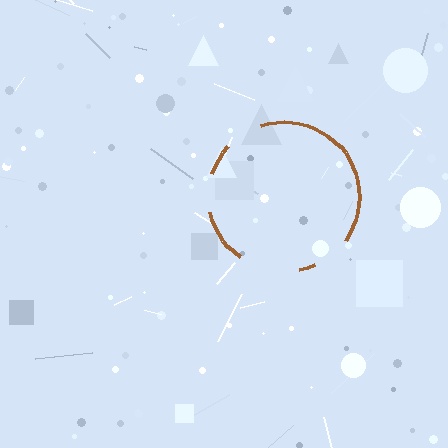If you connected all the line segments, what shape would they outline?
They would outline a circle.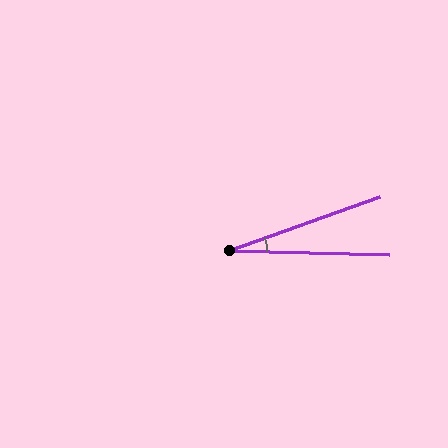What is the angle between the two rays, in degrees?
Approximately 21 degrees.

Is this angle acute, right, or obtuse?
It is acute.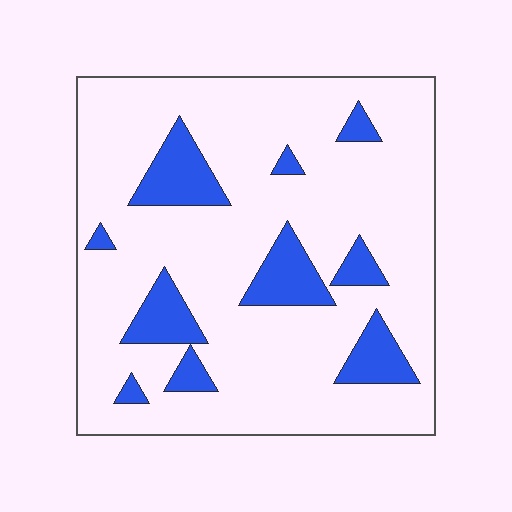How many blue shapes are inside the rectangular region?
10.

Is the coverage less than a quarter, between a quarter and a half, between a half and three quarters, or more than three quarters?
Less than a quarter.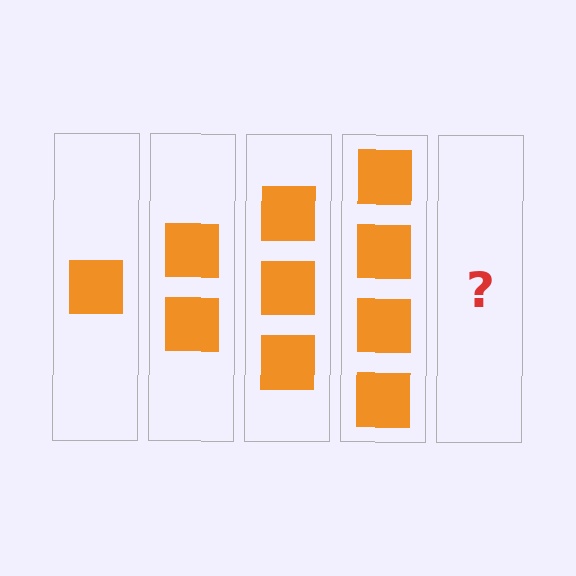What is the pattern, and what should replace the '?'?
The pattern is that each step adds one more square. The '?' should be 5 squares.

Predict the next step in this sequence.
The next step is 5 squares.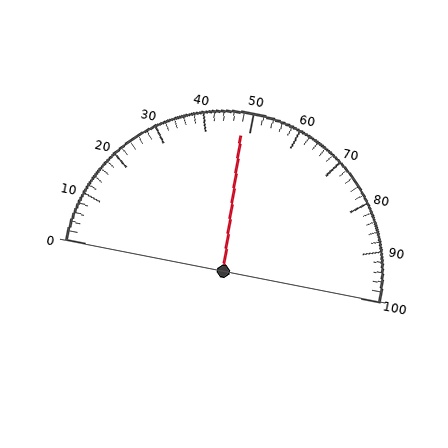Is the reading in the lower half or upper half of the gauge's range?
The reading is in the lower half of the range (0 to 100).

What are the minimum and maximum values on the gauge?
The gauge ranges from 0 to 100.